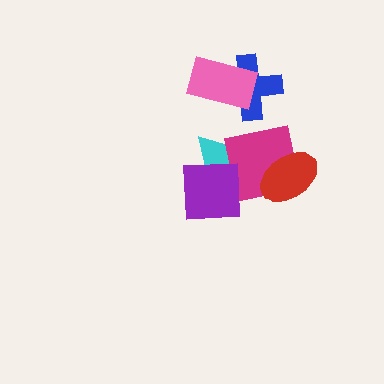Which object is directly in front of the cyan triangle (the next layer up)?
The magenta square is directly in front of the cyan triangle.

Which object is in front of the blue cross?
The pink rectangle is in front of the blue cross.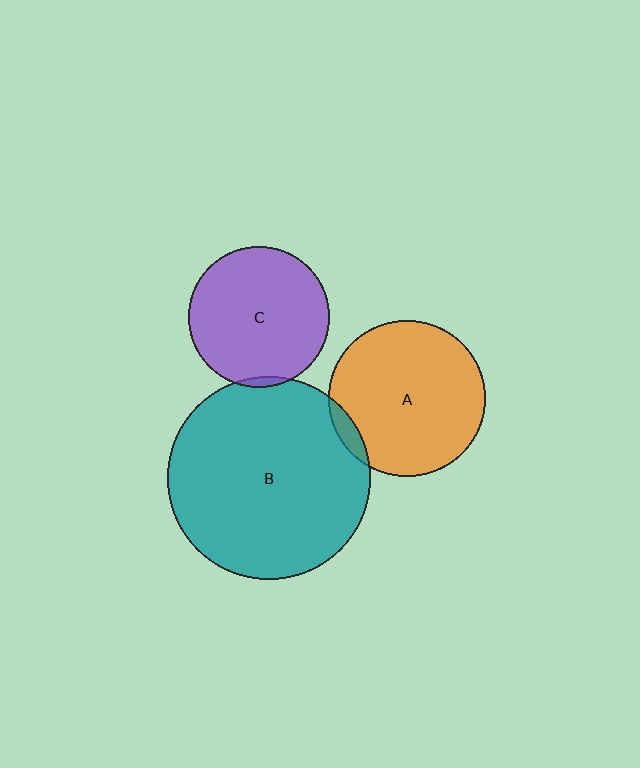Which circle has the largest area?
Circle B (teal).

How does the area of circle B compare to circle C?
Approximately 2.1 times.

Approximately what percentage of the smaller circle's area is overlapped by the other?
Approximately 5%.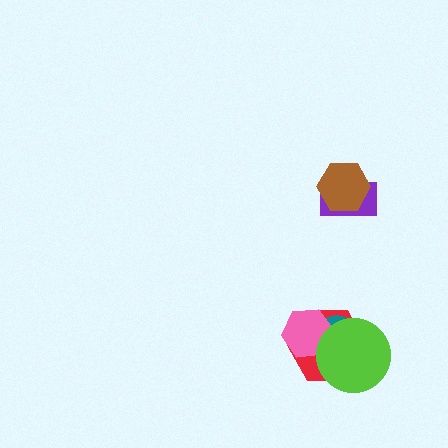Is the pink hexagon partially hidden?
Yes, it is partially covered by another shape.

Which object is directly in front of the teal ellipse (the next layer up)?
The pink hexagon is directly in front of the teal ellipse.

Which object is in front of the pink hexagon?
The lime circle is in front of the pink hexagon.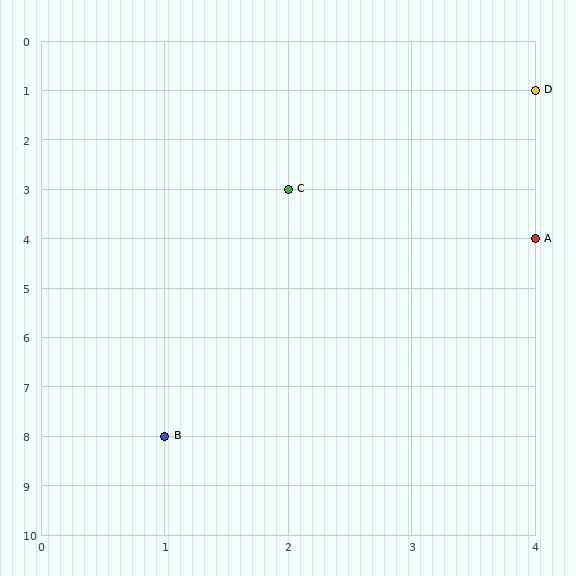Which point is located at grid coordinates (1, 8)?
Point B is at (1, 8).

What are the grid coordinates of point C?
Point C is at grid coordinates (2, 3).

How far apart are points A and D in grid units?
Points A and D are 3 rows apart.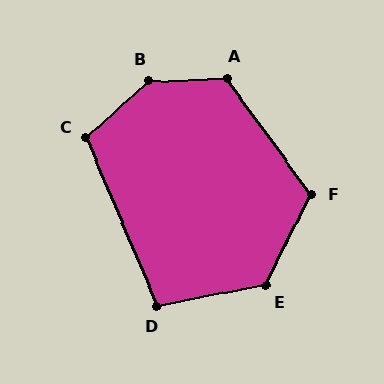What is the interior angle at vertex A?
Approximately 124 degrees (obtuse).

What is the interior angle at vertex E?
Approximately 127 degrees (obtuse).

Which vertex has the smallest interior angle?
D, at approximately 102 degrees.